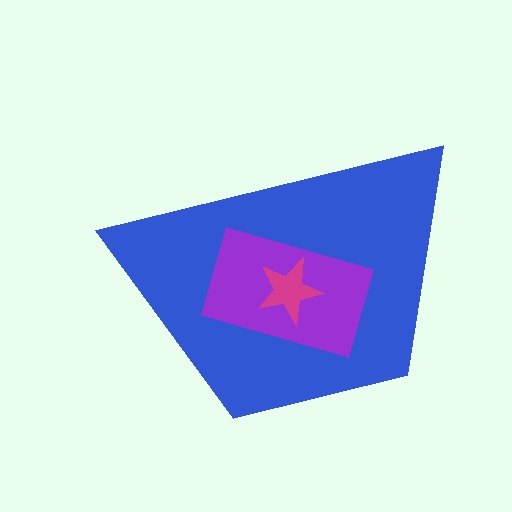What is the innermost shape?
The magenta star.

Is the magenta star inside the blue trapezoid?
Yes.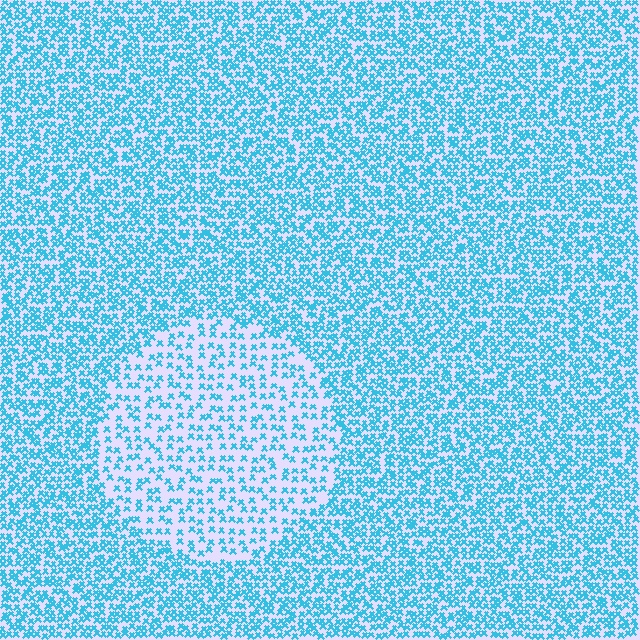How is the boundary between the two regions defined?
The boundary is defined by a change in element density (approximately 2.1x ratio). All elements are the same color, size, and shape.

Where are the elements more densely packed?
The elements are more densely packed outside the circle boundary.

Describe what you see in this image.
The image contains small cyan elements arranged at two different densities. A circle-shaped region is visible where the elements are less densely packed than the surrounding area.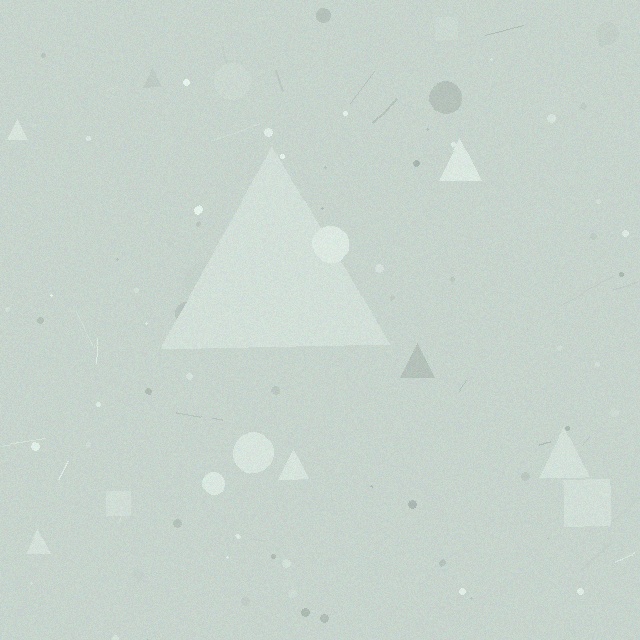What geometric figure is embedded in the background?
A triangle is embedded in the background.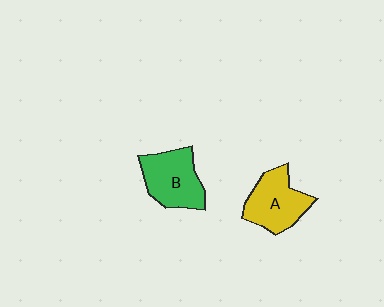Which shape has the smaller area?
Shape A (yellow).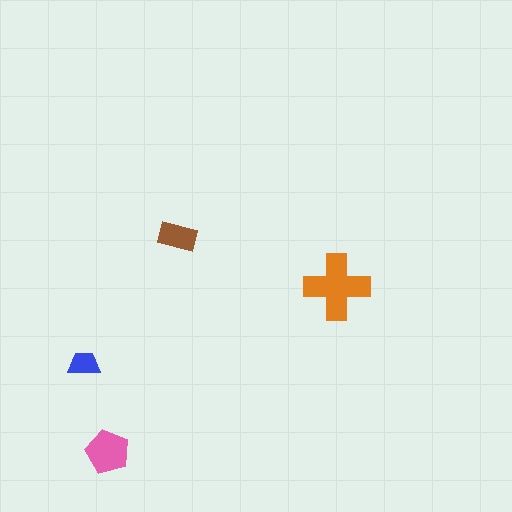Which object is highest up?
The brown rectangle is topmost.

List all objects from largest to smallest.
The orange cross, the pink pentagon, the brown rectangle, the blue trapezoid.